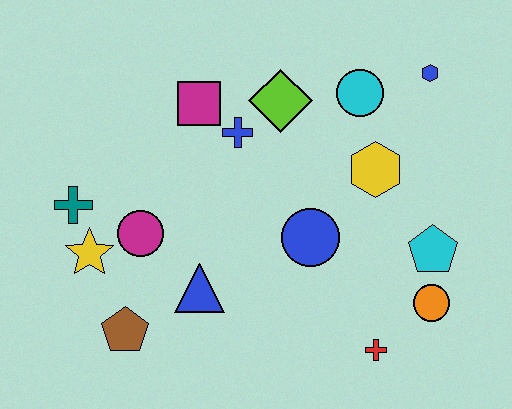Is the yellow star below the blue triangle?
No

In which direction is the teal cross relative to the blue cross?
The teal cross is to the left of the blue cross.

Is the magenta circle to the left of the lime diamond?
Yes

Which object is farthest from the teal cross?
The blue hexagon is farthest from the teal cross.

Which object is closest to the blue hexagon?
The cyan circle is closest to the blue hexagon.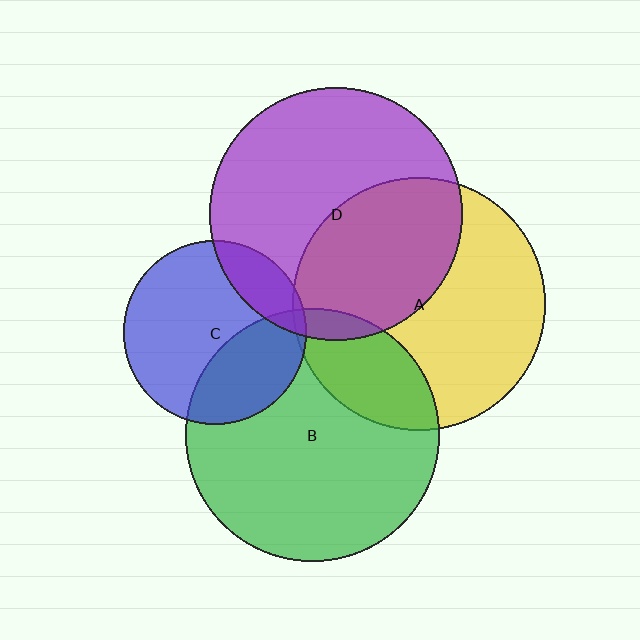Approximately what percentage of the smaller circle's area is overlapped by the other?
Approximately 35%.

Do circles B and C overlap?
Yes.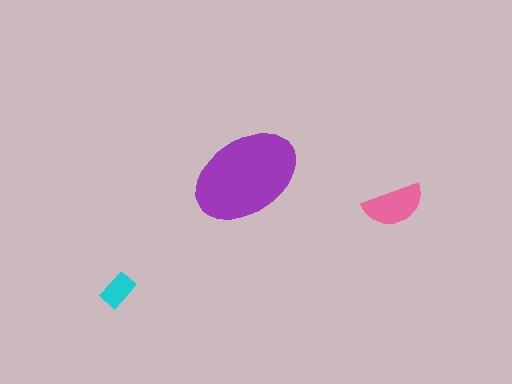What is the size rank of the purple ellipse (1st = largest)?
1st.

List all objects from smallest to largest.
The cyan rectangle, the pink semicircle, the purple ellipse.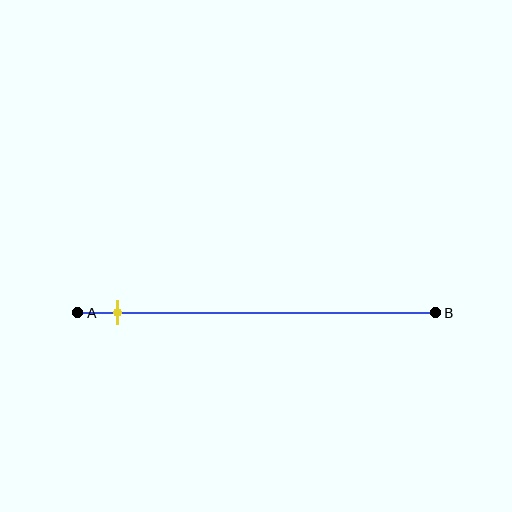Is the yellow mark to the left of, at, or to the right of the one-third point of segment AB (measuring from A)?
The yellow mark is to the left of the one-third point of segment AB.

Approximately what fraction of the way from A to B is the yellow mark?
The yellow mark is approximately 10% of the way from A to B.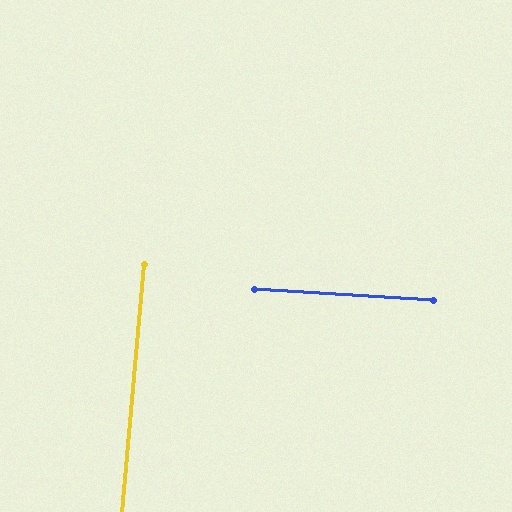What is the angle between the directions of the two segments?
Approximately 88 degrees.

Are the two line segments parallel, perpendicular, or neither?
Perpendicular — they meet at approximately 88°.